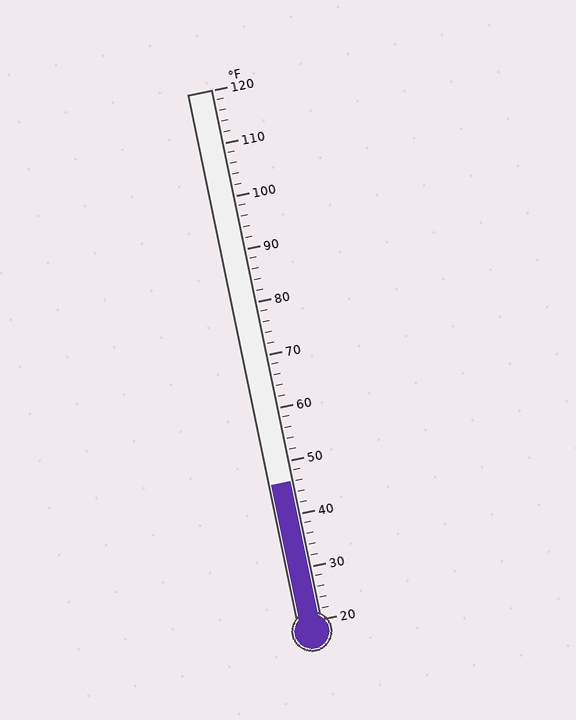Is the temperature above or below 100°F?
The temperature is below 100°F.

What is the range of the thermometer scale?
The thermometer scale ranges from 20°F to 120°F.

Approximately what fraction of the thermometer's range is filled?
The thermometer is filled to approximately 25% of its range.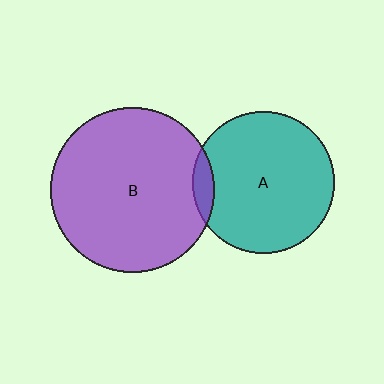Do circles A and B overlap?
Yes.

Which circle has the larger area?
Circle B (purple).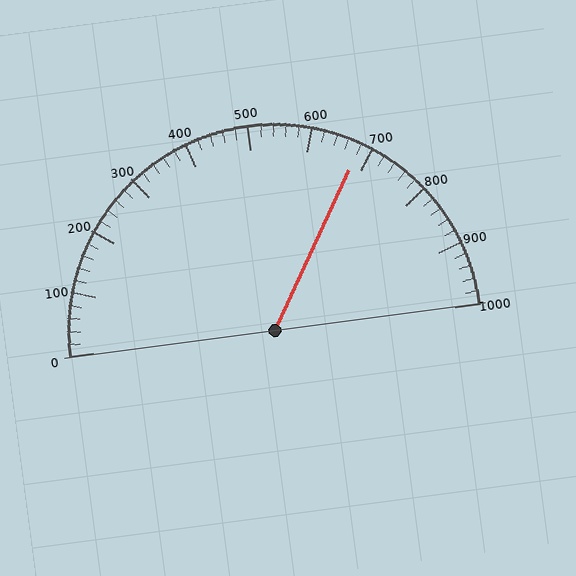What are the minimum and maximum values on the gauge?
The gauge ranges from 0 to 1000.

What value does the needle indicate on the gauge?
The needle indicates approximately 680.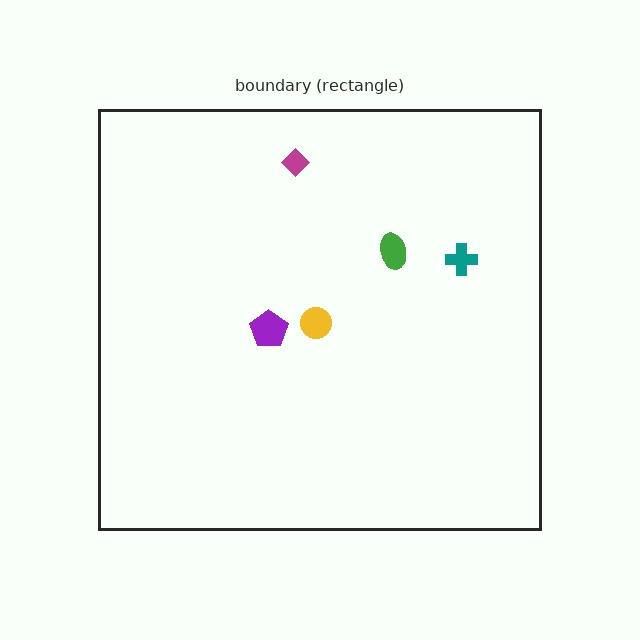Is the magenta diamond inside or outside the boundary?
Inside.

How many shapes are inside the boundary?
5 inside, 0 outside.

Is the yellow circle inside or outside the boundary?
Inside.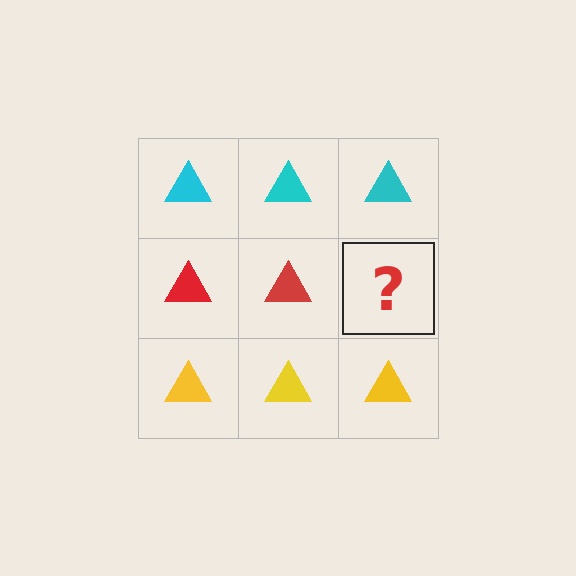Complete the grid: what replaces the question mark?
The question mark should be replaced with a red triangle.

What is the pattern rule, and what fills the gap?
The rule is that each row has a consistent color. The gap should be filled with a red triangle.